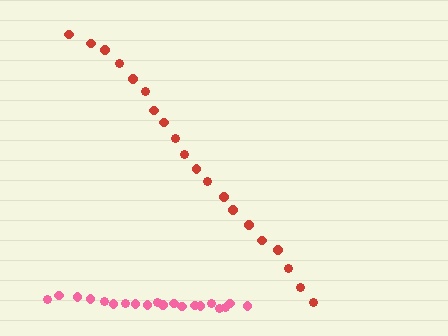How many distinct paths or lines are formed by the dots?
There are 2 distinct paths.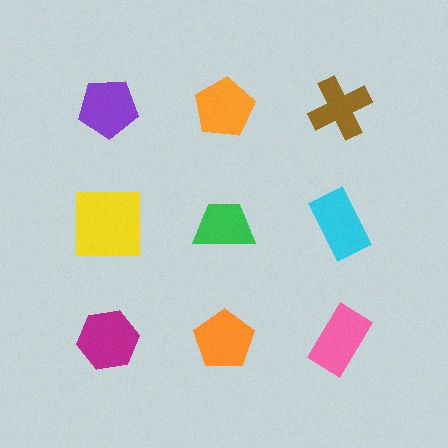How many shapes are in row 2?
3 shapes.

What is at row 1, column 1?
A purple pentagon.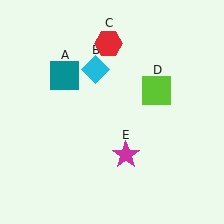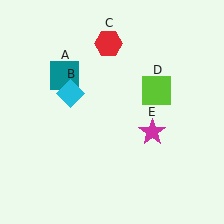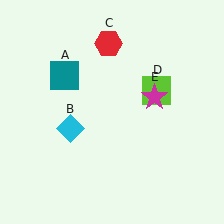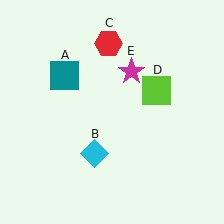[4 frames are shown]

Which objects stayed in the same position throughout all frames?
Teal square (object A) and red hexagon (object C) and lime square (object D) remained stationary.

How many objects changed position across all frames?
2 objects changed position: cyan diamond (object B), magenta star (object E).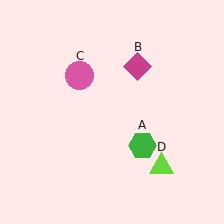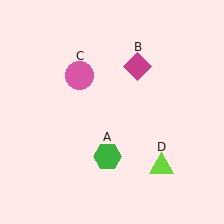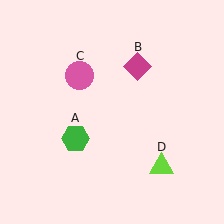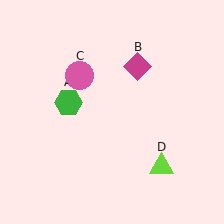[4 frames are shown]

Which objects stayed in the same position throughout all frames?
Magenta diamond (object B) and pink circle (object C) and lime triangle (object D) remained stationary.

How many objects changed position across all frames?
1 object changed position: green hexagon (object A).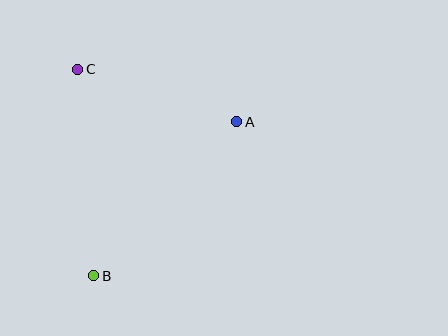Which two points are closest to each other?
Points A and C are closest to each other.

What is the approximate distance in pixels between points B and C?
The distance between B and C is approximately 207 pixels.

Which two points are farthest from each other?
Points A and B are farthest from each other.